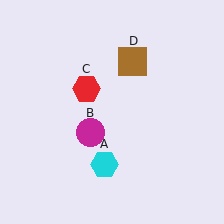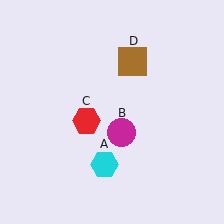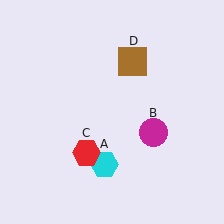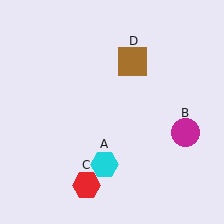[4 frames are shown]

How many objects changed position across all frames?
2 objects changed position: magenta circle (object B), red hexagon (object C).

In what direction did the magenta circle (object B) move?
The magenta circle (object B) moved right.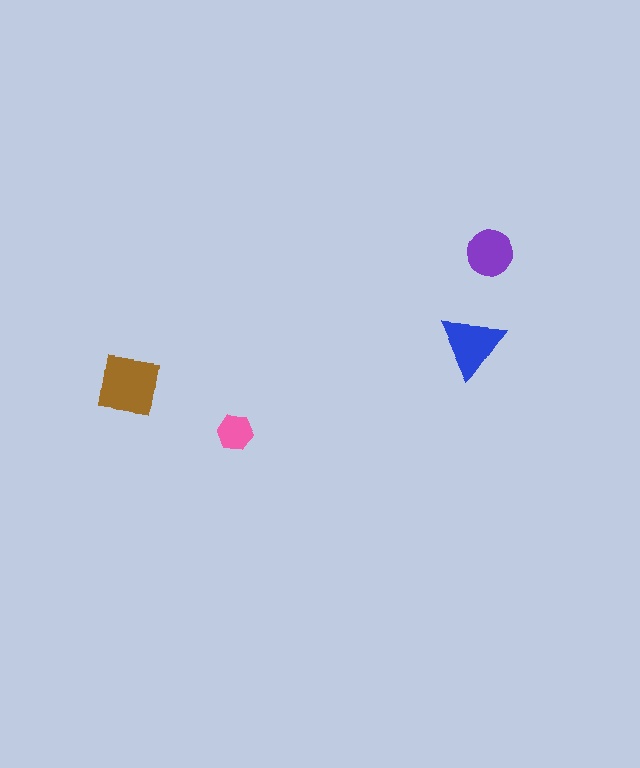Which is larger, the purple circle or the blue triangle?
The blue triangle.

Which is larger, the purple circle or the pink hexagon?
The purple circle.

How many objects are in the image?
There are 4 objects in the image.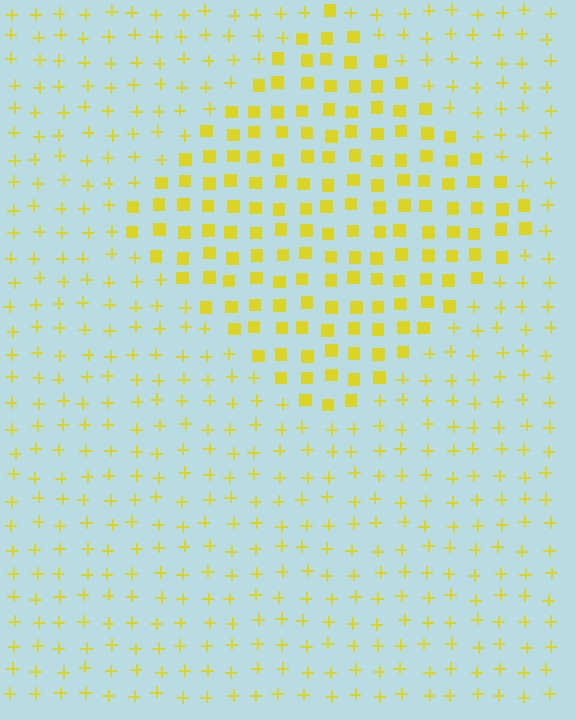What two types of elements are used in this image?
The image uses squares inside the diamond region and plus signs outside it.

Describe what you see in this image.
The image is filled with small yellow elements arranged in a uniform grid. A diamond-shaped region contains squares, while the surrounding area contains plus signs. The boundary is defined purely by the change in element shape.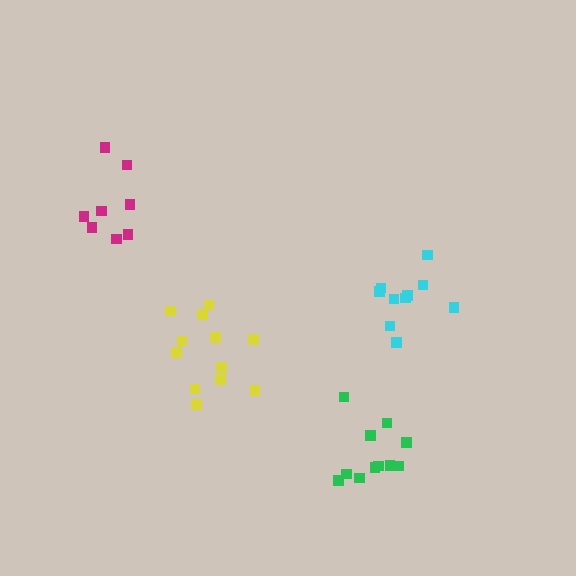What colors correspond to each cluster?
The clusters are colored: green, magenta, yellow, cyan.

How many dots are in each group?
Group 1: 11 dots, Group 2: 8 dots, Group 3: 12 dots, Group 4: 10 dots (41 total).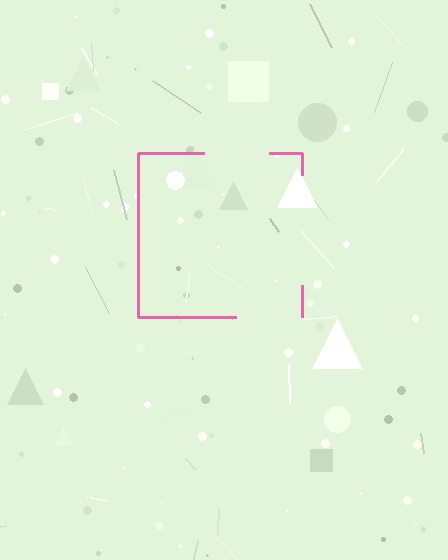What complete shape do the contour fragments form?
The contour fragments form a square.